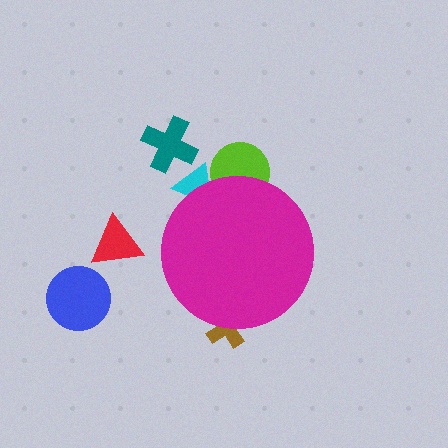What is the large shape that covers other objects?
A magenta circle.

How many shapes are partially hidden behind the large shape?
3 shapes are partially hidden.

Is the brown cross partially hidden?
Yes, the brown cross is partially hidden behind the magenta circle.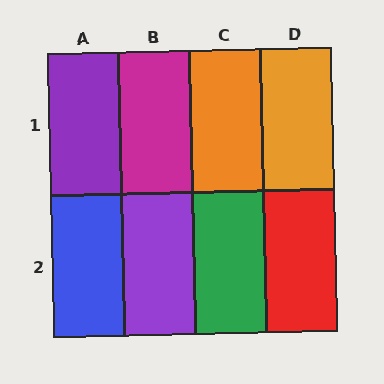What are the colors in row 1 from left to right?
Purple, magenta, orange, orange.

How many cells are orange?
2 cells are orange.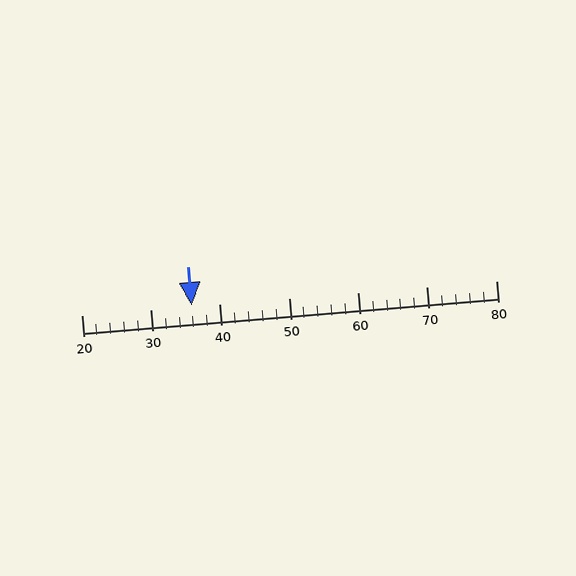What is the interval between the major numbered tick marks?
The major tick marks are spaced 10 units apart.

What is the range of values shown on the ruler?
The ruler shows values from 20 to 80.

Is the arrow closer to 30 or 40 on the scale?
The arrow is closer to 40.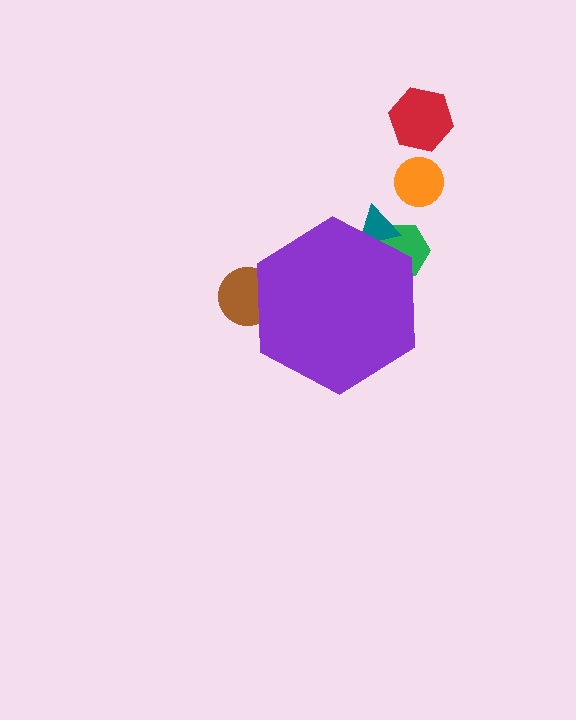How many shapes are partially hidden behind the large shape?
3 shapes are partially hidden.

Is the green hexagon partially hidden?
Yes, the green hexagon is partially hidden behind the purple hexagon.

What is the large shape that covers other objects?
A purple hexagon.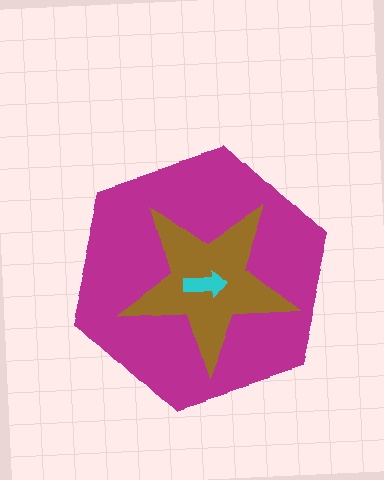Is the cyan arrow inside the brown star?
Yes.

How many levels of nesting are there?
3.